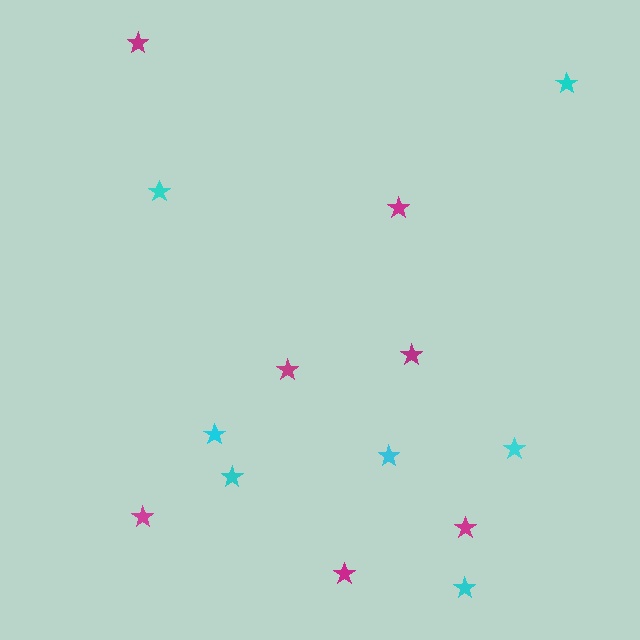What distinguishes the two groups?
There are 2 groups: one group of magenta stars (7) and one group of cyan stars (7).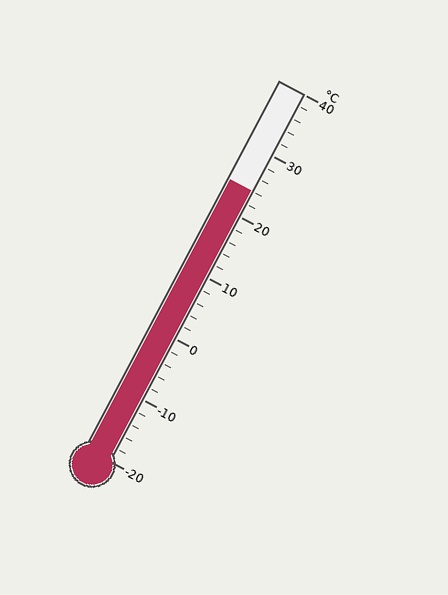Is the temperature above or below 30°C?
The temperature is below 30°C.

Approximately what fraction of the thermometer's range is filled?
The thermometer is filled to approximately 75% of its range.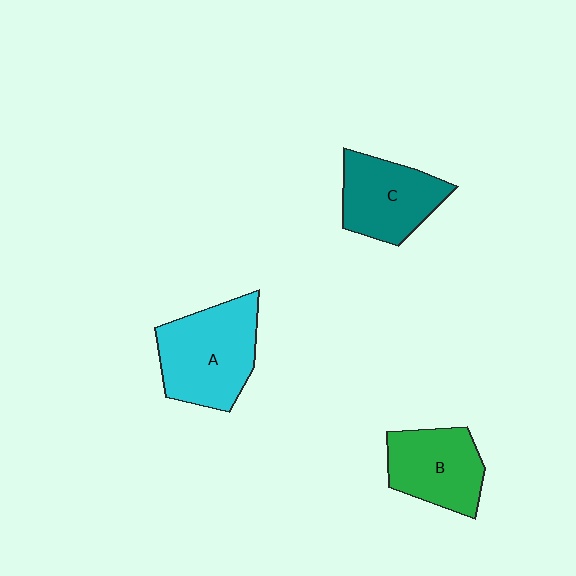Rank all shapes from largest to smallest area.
From largest to smallest: A (cyan), C (teal), B (green).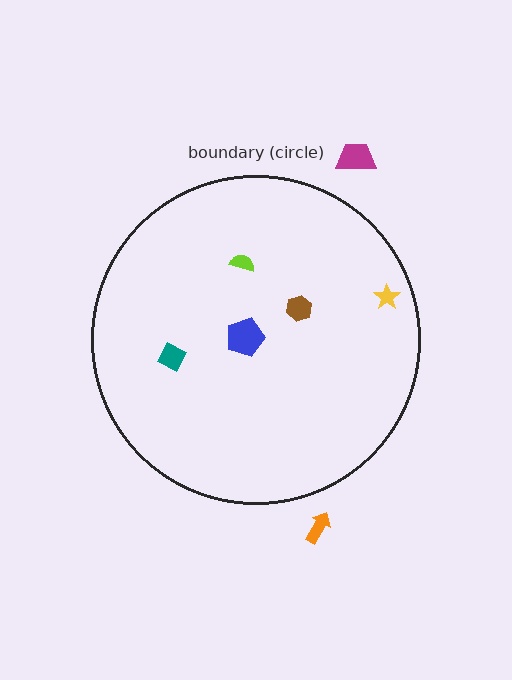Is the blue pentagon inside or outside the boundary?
Inside.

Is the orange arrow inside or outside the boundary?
Outside.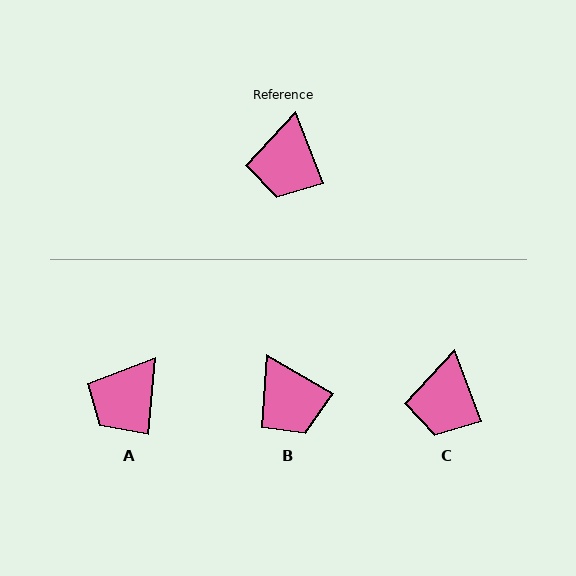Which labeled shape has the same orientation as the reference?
C.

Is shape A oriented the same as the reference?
No, it is off by about 27 degrees.